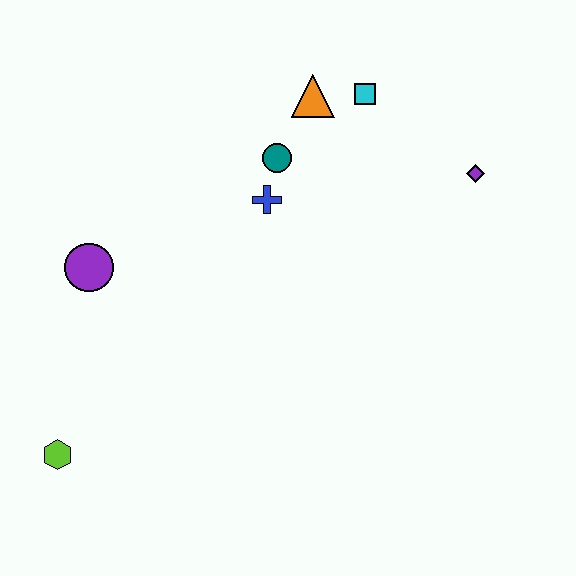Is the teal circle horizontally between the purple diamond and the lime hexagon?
Yes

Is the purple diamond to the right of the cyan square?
Yes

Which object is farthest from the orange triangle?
The lime hexagon is farthest from the orange triangle.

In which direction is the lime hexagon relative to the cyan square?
The lime hexagon is below the cyan square.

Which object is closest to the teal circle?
The blue cross is closest to the teal circle.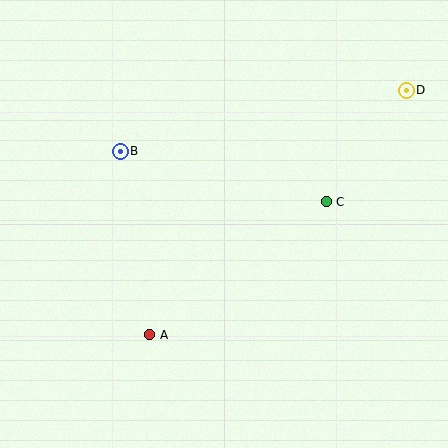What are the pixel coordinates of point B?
Point B is at (120, 151).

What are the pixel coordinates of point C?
Point C is at (326, 202).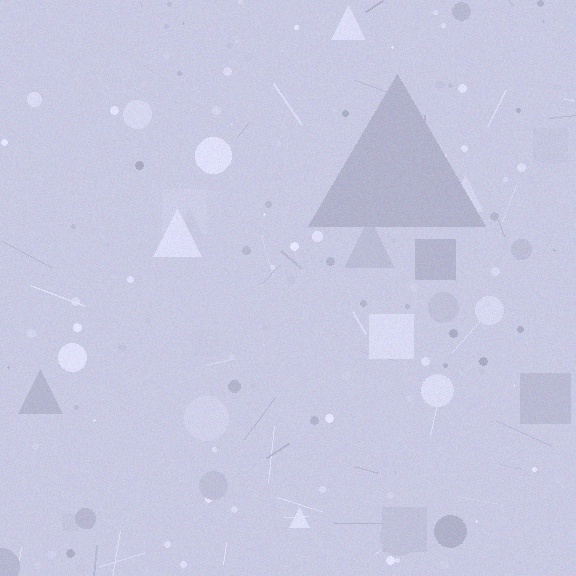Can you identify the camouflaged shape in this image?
The camouflaged shape is a triangle.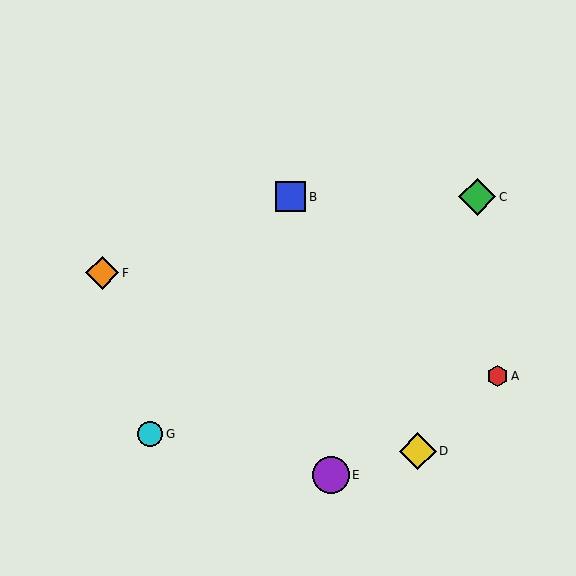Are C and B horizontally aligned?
Yes, both are at y≈197.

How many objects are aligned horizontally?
2 objects (B, C) are aligned horizontally.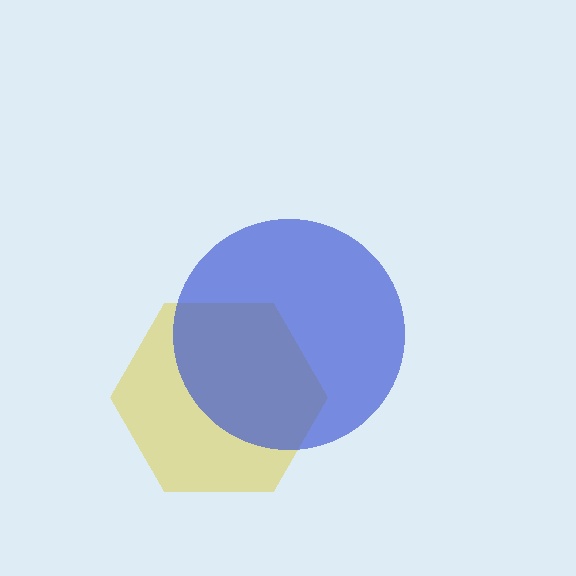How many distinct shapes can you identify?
There are 2 distinct shapes: a yellow hexagon, a blue circle.